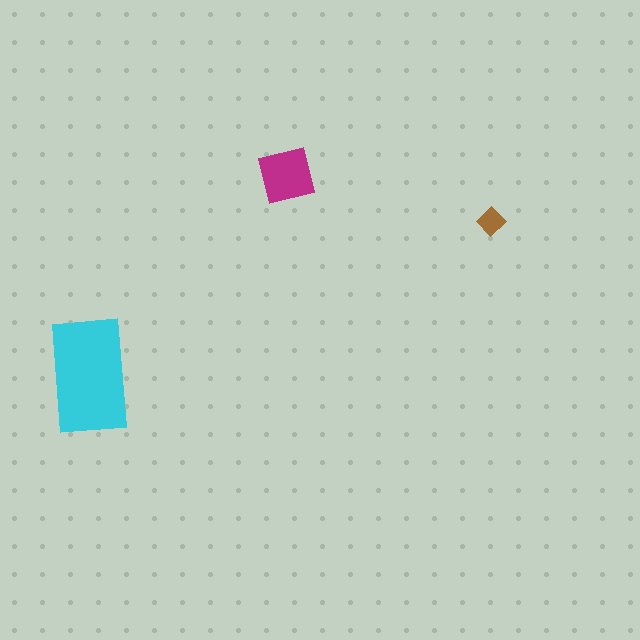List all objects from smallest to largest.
The brown diamond, the magenta square, the cyan rectangle.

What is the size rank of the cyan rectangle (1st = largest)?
1st.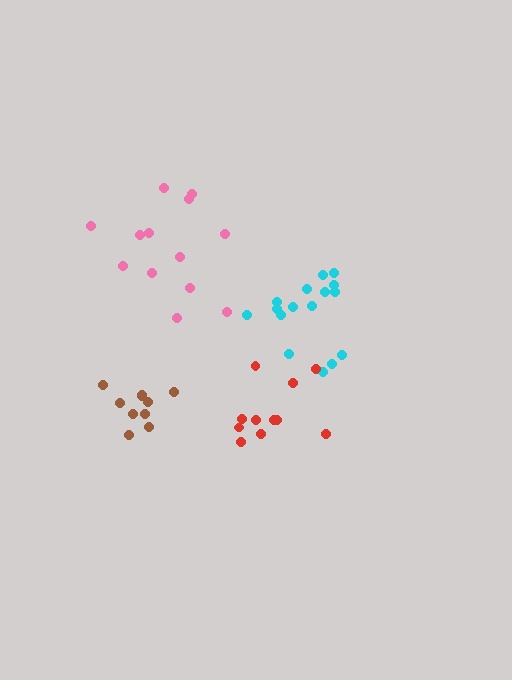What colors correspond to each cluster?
The clusters are colored: cyan, red, pink, brown.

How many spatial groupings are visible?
There are 4 spatial groupings.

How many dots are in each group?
Group 1: 16 dots, Group 2: 11 dots, Group 3: 13 dots, Group 4: 10 dots (50 total).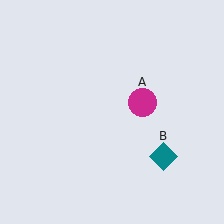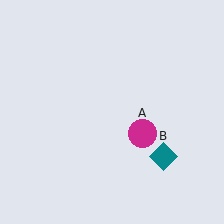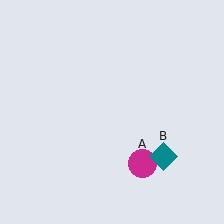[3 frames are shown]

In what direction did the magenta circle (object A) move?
The magenta circle (object A) moved down.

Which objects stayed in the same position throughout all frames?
Teal diamond (object B) remained stationary.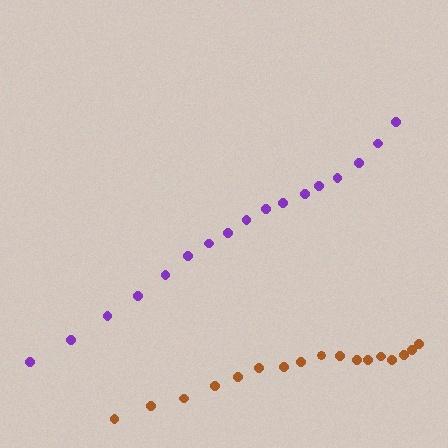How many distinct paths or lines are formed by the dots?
There are 2 distinct paths.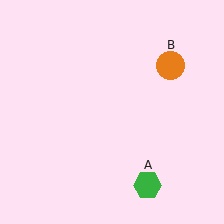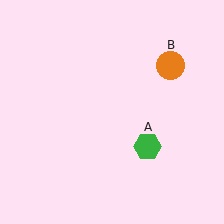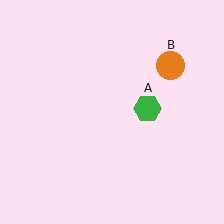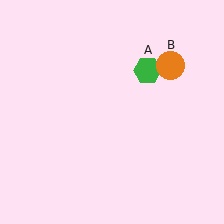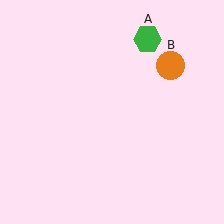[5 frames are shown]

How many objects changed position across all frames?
1 object changed position: green hexagon (object A).